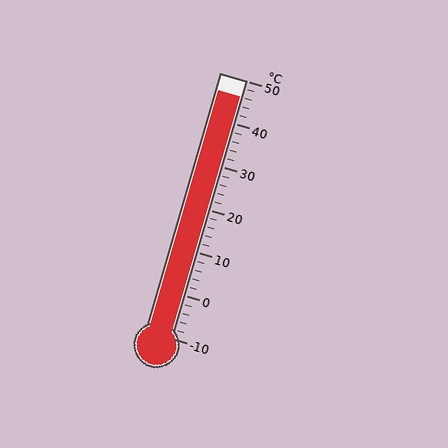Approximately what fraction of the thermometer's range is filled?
The thermometer is filled to approximately 95% of its range.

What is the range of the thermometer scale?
The thermometer scale ranges from -10°C to 50°C.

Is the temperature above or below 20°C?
The temperature is above 20°C.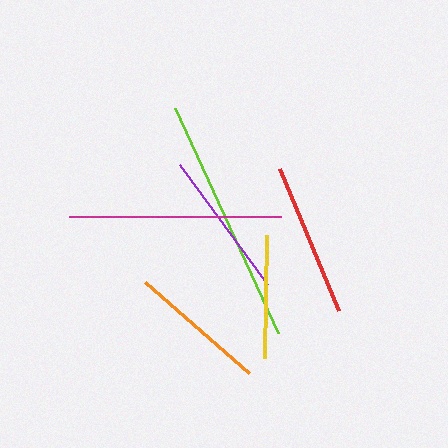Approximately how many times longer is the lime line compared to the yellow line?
The lime line is approximately 2.0 times the length of the yellow line.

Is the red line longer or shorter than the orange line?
The red line is longer than the orange line.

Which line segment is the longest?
The lime line is the longest at approximately 247 pixels.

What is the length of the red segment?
The red segment is approximately 154 pixels long.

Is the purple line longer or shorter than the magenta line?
The magenta line is longer than the purple line.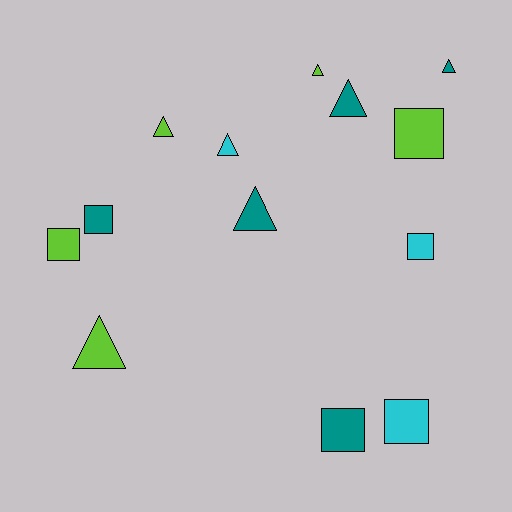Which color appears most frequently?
Lime, with 5 objects.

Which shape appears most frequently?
Triangle, with 7 objects.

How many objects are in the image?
There are 13 objects.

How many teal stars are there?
There are no teal stars.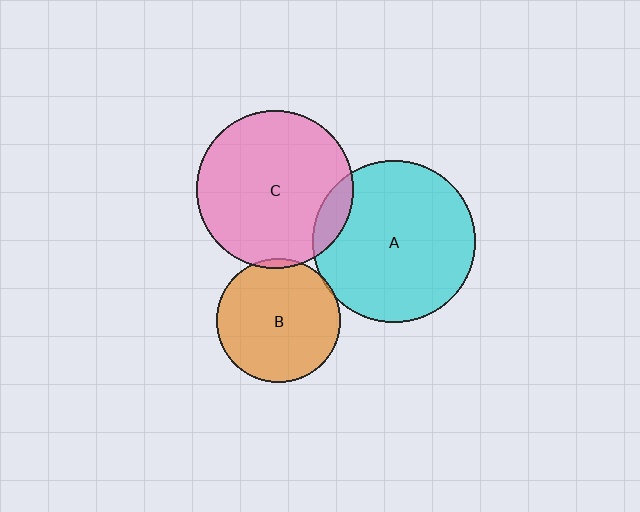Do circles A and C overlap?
Yes.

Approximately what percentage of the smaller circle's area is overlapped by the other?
Approximately 10%.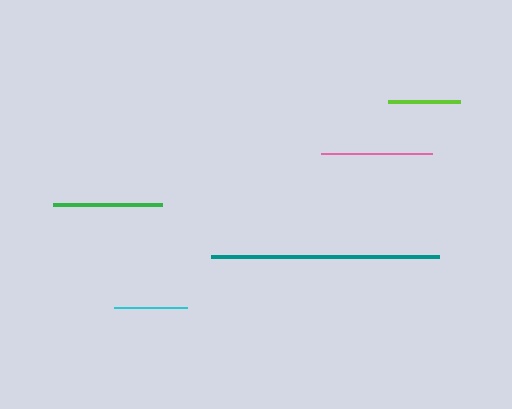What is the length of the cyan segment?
The cyan segment is approximately 72 pixels long.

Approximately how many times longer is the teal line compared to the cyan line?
The teal line is approximately 3.2 times the length of the cyan line.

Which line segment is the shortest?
The lime line is the shortest at approximately 72 pixels.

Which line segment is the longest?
The teal line is the longest at approximately 228 pixels.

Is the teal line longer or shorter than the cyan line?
The teal line is longer than the cyan line.